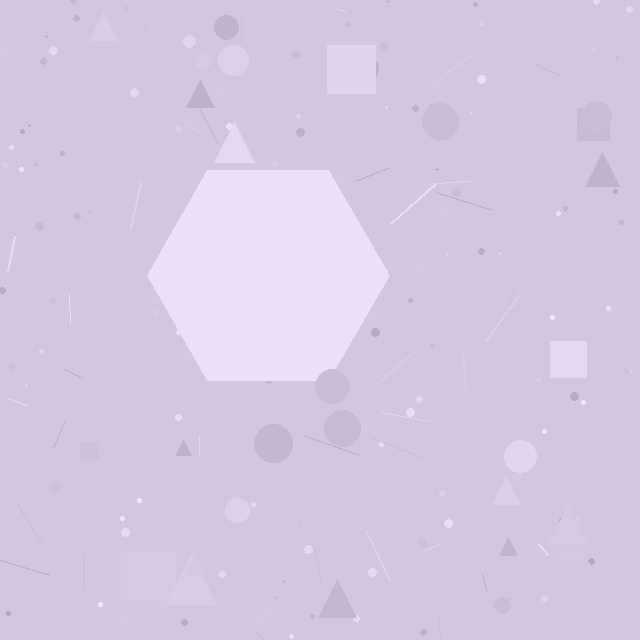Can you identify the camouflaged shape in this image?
The camouflaged shape is a hexagon.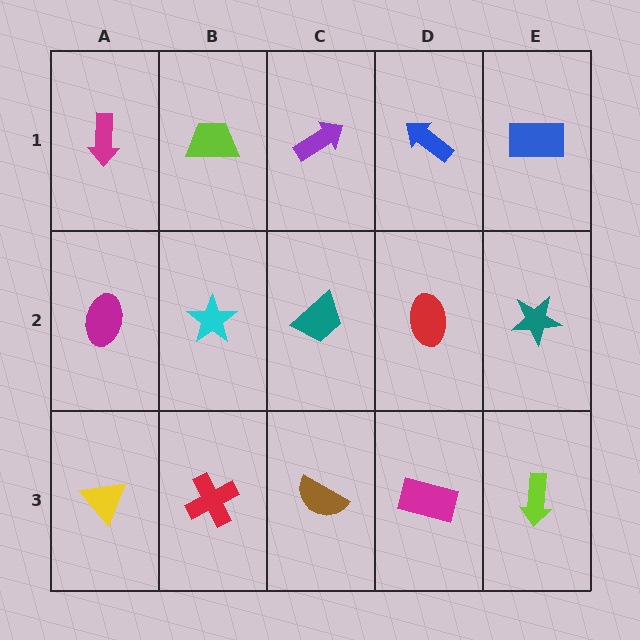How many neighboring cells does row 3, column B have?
3.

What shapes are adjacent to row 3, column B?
A cyan star (row 2, column B), a yellow triangle (row 3, column A), a brown semicircle (row 3, column C).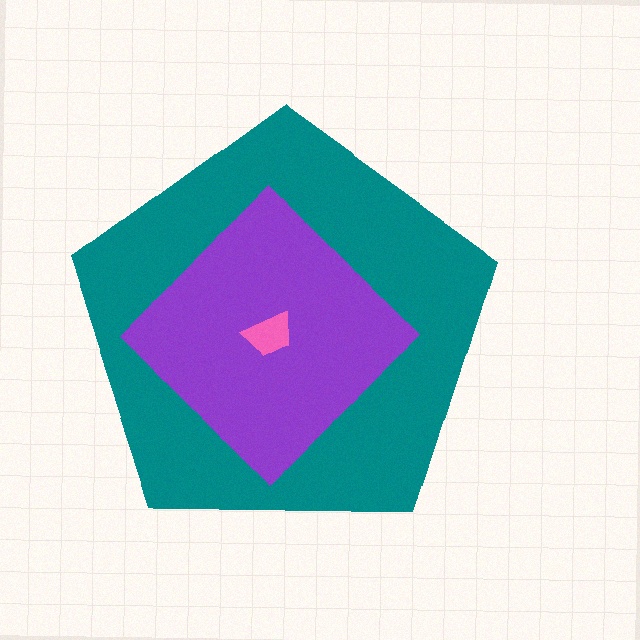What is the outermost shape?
The teal pentagon.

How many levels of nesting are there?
3.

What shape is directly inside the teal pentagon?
The purple diamond.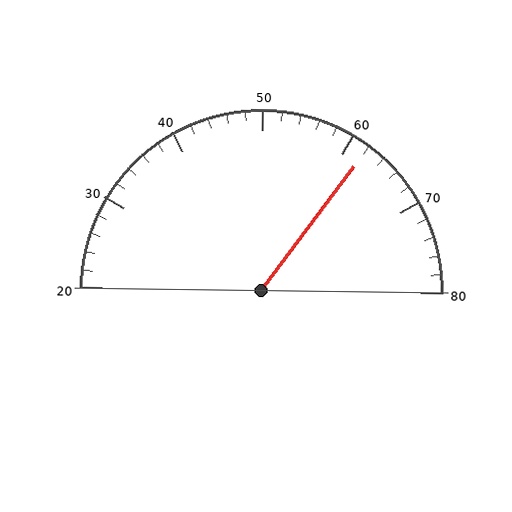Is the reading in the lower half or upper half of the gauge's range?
The reading is in the upper half of the range (20 to 80).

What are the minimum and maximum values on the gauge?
The gauge ranges from 20 to 80.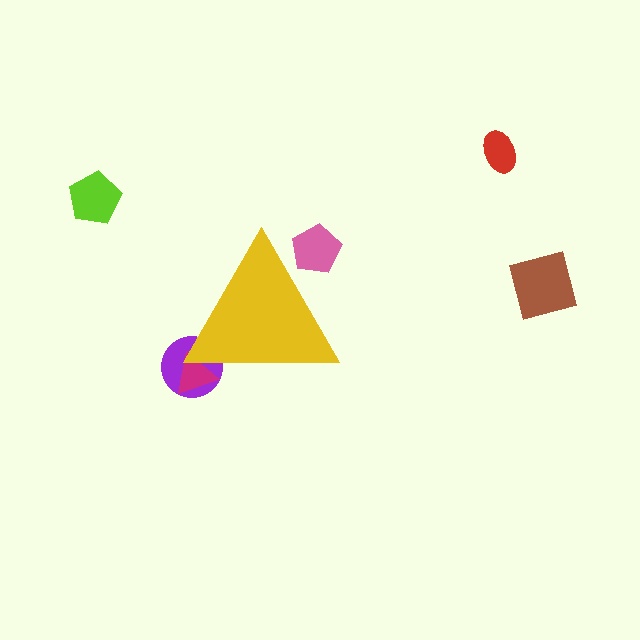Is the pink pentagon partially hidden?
Yes, the pink pentagon is partially hidden behind the yellow triangle.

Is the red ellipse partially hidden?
No, the red ellipse is fully visible.